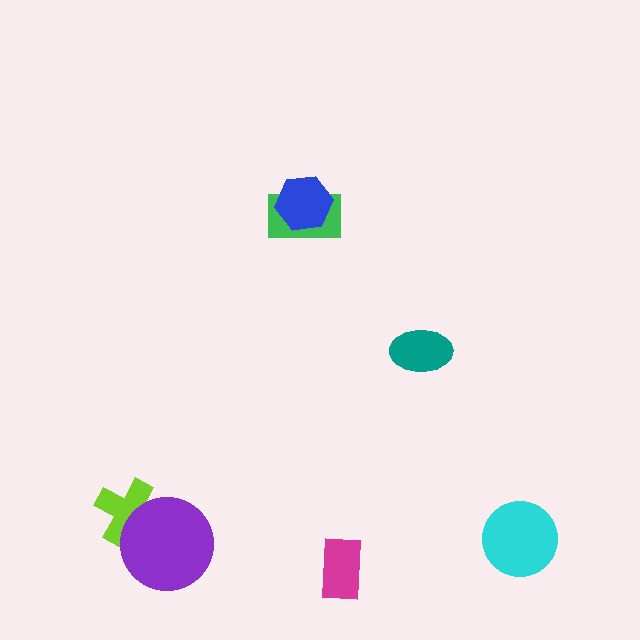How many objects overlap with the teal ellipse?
0 objects overlap with the teal ellipse.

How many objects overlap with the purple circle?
1 object overlaps with the purple circle.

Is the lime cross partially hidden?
Yes, it is partially covered by another shape.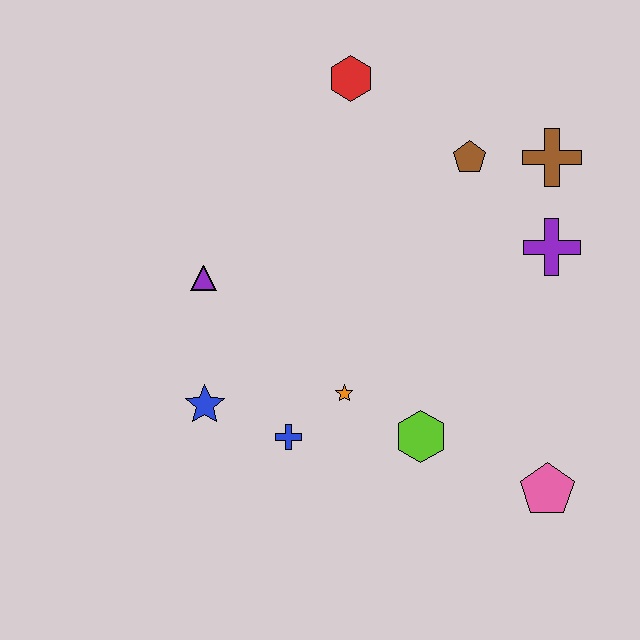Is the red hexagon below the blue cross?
No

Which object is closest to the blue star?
The blue cross is closest to the blue star.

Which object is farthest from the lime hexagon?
The red hexagon is farthest from the lime hexagon.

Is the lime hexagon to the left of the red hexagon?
No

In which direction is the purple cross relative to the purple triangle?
The purple cross is to the right of the purple triangle.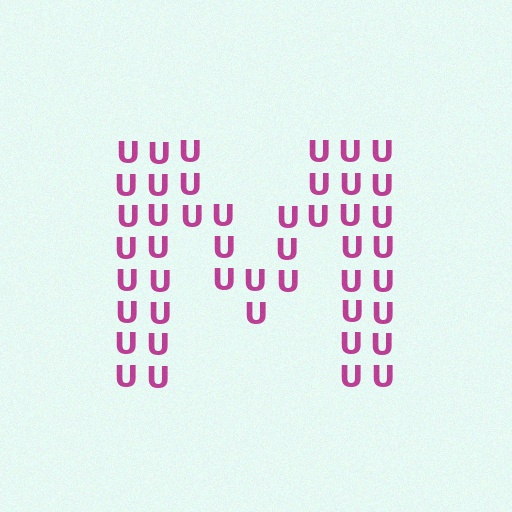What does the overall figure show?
The overall figure shows the letter M.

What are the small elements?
The small elements are letter U's.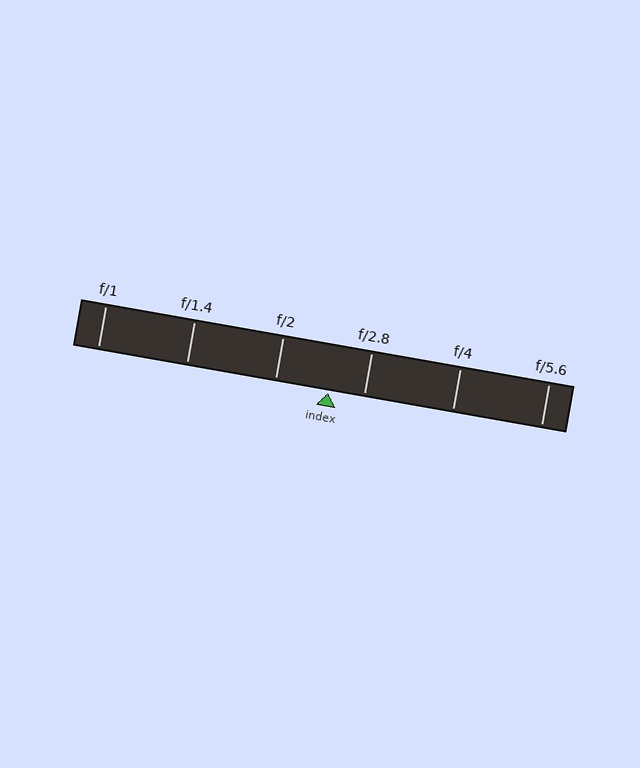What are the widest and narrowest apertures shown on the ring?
The widest aperture shown is f/1 and the narrowest is f/5.6.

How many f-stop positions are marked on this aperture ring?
There are 6 f-stop positions marked.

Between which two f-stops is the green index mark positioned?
The index mark is between f/2 and f/2.8.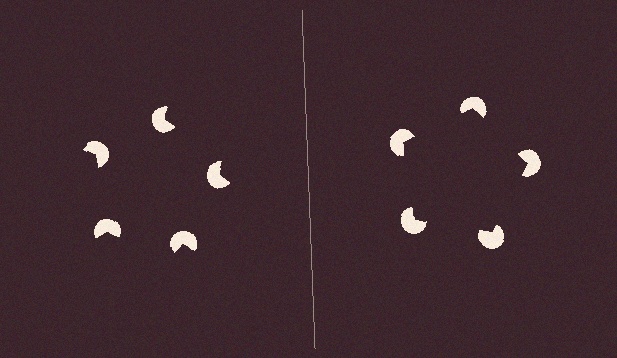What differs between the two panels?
The pac-man discs are positioned identically on both sides; only the wedge orientations differ. On the right they align to a pentagon; on the left they are misaligned.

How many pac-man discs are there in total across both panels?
10 — 5 on each side.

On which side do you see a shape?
An illusory pentagon appears on the right side. On the left side the wedge cuts are rotated, so no coherent shape forms.